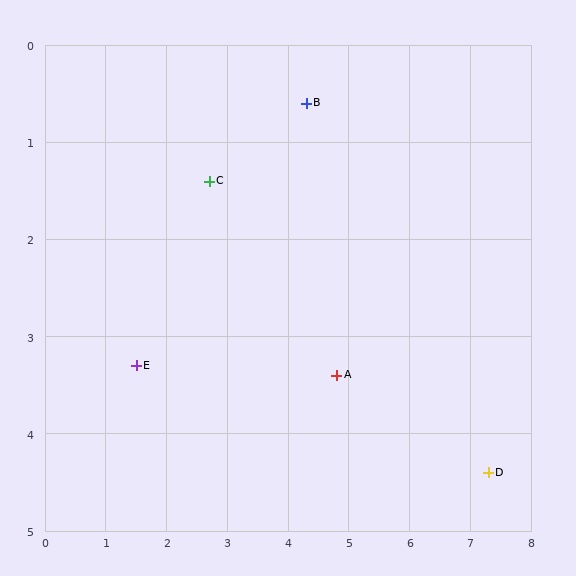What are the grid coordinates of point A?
Point A is at approximately (4.8, 3.4).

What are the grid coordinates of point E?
Point E is at approximately (1.5, 3.3).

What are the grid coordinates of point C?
Point C is at approximately (2.7, 1.4).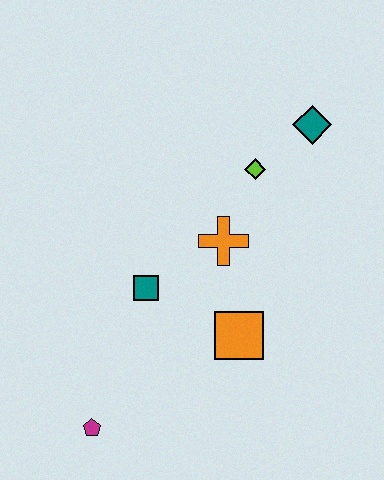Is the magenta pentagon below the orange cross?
Yes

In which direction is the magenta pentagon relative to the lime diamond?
The magenta pentagon is below the lime diamond.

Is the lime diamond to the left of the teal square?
No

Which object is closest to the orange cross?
The lime diamond is closest to the orange cross.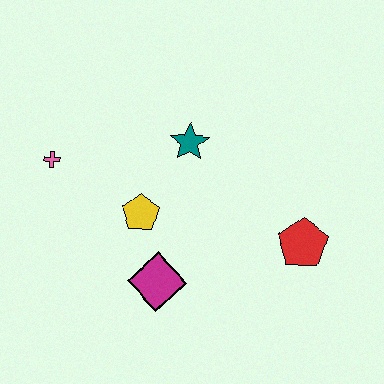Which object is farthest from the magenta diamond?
The pink cross is farthest from the magenta diamond.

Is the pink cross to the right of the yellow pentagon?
No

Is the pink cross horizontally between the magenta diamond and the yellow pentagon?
No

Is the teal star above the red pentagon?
Yes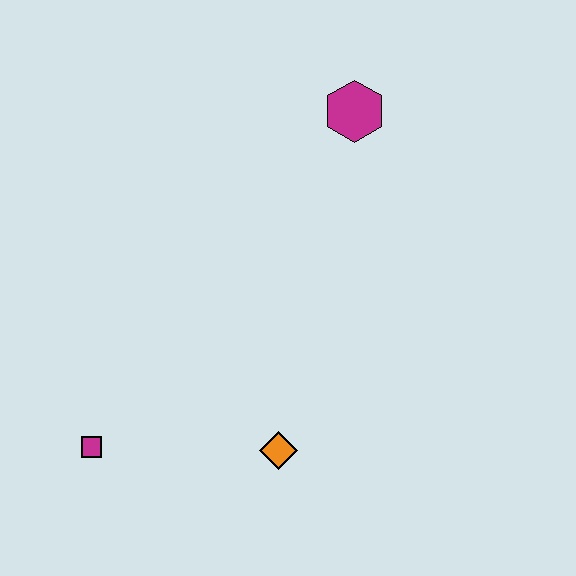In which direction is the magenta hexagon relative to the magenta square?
The magenta hexagon is above the magenta square.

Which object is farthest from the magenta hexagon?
The magenta square is farthest from the magenta hexagon.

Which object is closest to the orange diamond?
The magenta square is closest to the orange diamond.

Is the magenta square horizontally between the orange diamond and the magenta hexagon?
No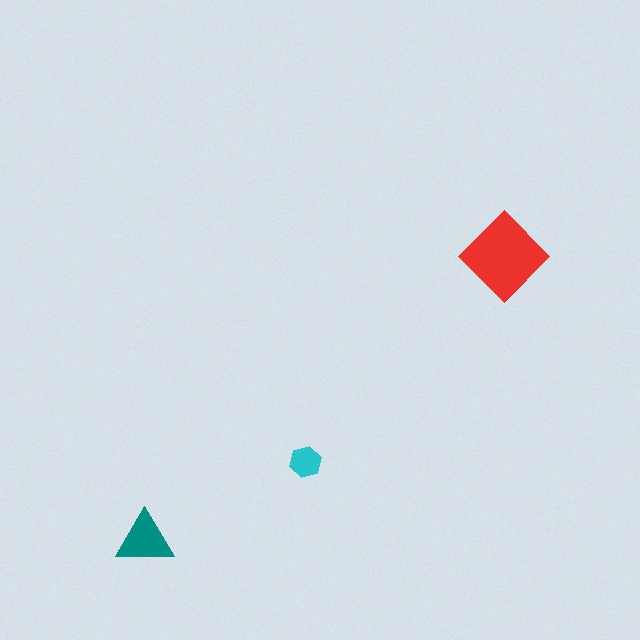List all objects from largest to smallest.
The red diamond, the teal triangle, the cyan hexagon.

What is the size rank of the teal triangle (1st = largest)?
2nd.